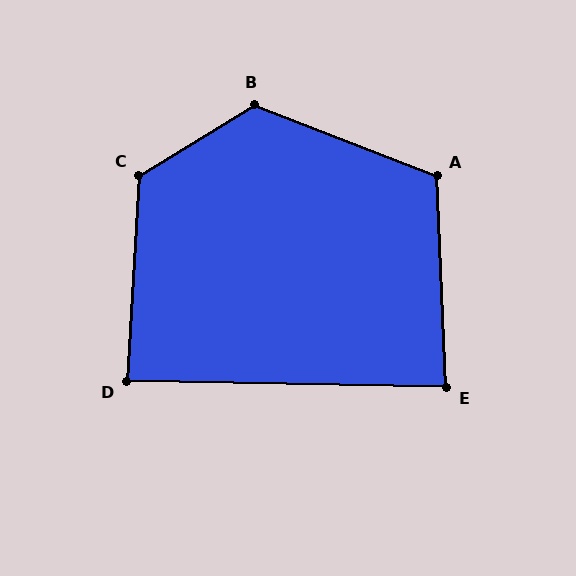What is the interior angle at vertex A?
Approximately 114 degrees (obtuse).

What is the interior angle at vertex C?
Approximately 125 degrees (obtuse).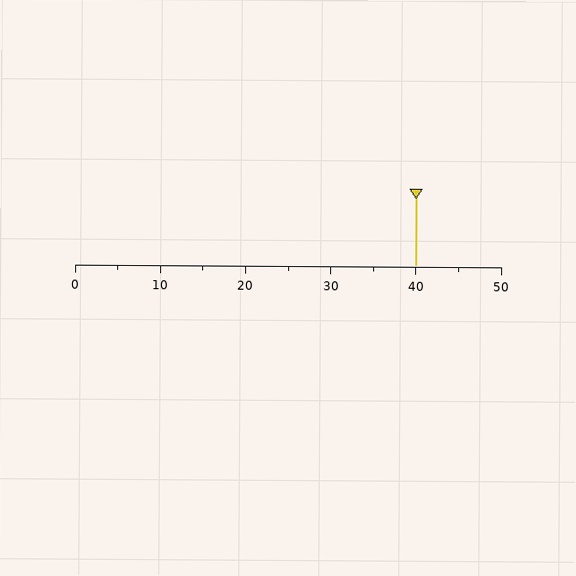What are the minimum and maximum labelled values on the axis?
The axis runs from 0 to 50.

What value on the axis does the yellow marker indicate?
The marker indicates approximately 40.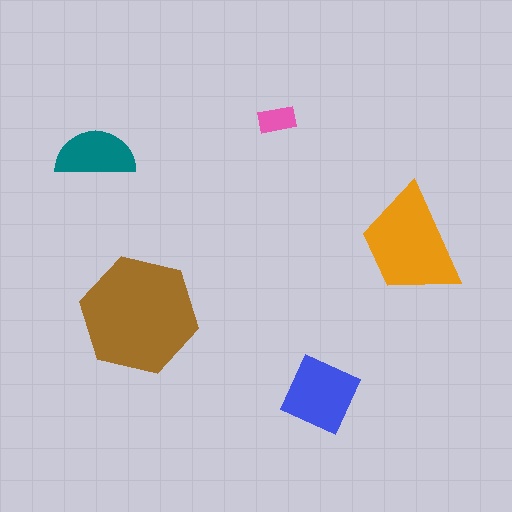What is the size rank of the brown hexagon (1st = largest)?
1st.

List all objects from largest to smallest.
The brown hexagon, the orange trapezoid, the blue diamond, the teal semicircle, the pink rectangle.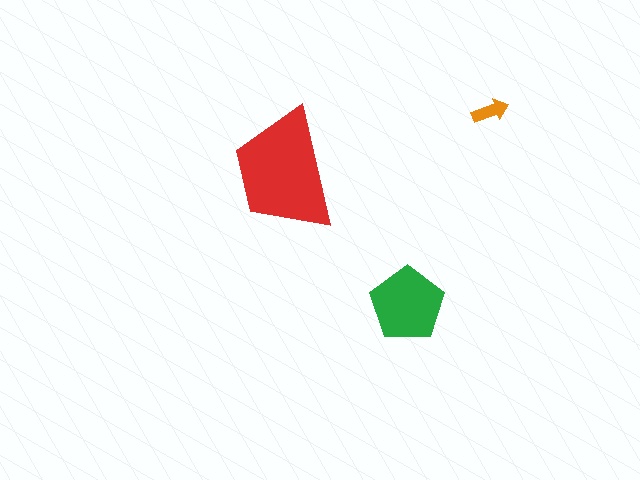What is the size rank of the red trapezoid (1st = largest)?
1st.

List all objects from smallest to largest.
The orange arrow, the green pentagon, the red trapezoid.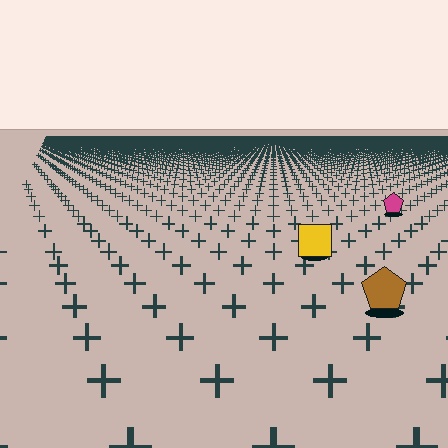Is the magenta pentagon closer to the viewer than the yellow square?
No. The yellow square is closer — you can tell from the texture gradient: the ground texture is coarser near it.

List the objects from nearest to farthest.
From nearest to farthest: the brown pentagon, the yellow square, the magenta pentagon.